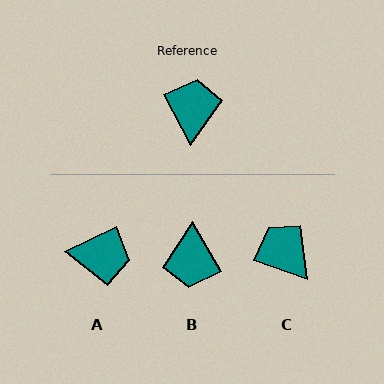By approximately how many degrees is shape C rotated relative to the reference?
Approximately 43 degrees counter-clockwise.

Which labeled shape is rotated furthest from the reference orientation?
B, about 177 degrees away.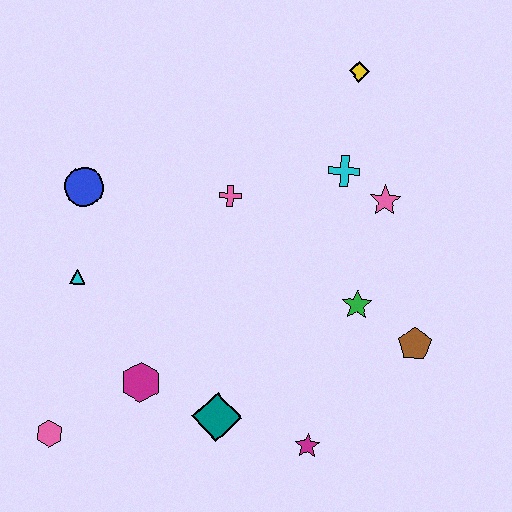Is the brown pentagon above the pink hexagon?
Yes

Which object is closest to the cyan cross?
The pink star is closest to the cyan cross.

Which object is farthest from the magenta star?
The yellow diamond is farthest from the magenta star.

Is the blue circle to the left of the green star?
Yes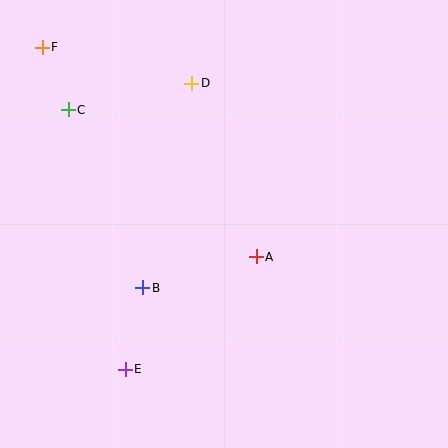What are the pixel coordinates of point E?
Point E is at (125, 369).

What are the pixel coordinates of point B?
Point B is at (143, 288).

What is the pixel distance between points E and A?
The distance between E and A is 173 pixels.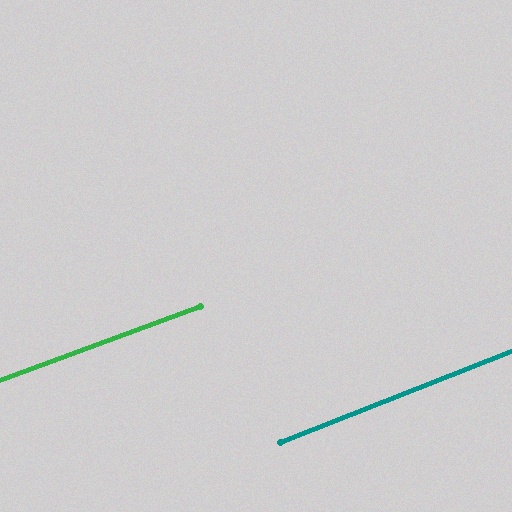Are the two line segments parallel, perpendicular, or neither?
Parallel — their directions differ by only 1.3°.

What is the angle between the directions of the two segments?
Approximately 1 degree.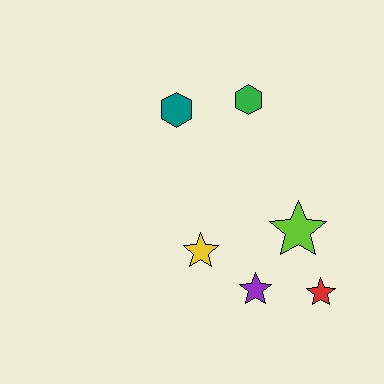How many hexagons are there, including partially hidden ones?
There are 2 hexagons.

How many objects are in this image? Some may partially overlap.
There are 6 objects.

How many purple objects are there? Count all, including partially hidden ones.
There is 1 purple object.